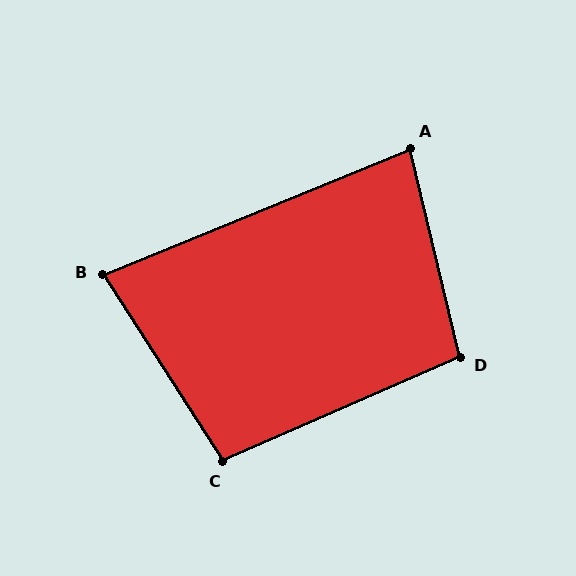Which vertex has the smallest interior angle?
B, at approximately 80 degrees.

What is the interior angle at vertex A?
Approximately 81 degrees (acute).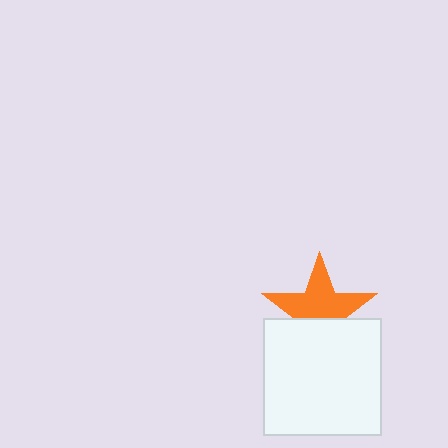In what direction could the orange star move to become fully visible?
The orange star could move up. That would shift it out from behind the white square entirely.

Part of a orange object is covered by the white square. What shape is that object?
It is a star.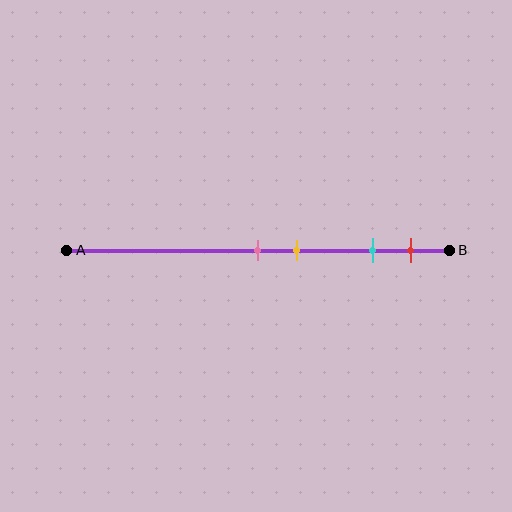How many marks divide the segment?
There are 4 marks dividing the segment.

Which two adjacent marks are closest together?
The pink and yellow marks are the closest adjacent pair.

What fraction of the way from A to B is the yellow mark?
The yellow mark is approximately 60% (0.6) of the way from A to B.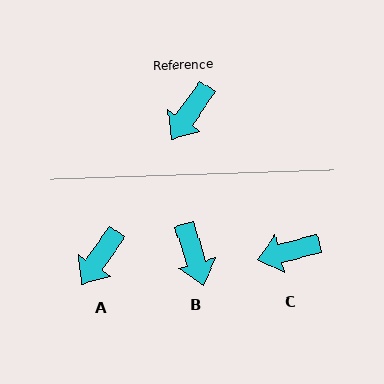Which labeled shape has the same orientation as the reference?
A.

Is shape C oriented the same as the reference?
No, it is off by about 41 degrees.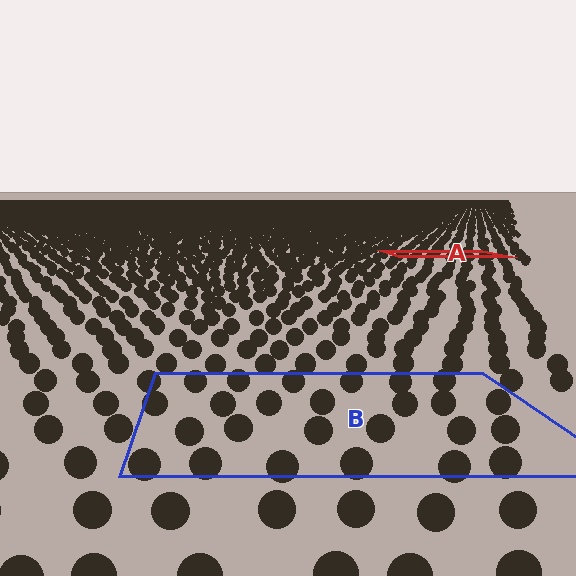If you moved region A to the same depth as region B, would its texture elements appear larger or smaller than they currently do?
They would appear larger. At a closer depth, the same texture elements are projected at a bigger on-screen size.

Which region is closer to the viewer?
Region B is closer. The texture elements there are larger and more spread out.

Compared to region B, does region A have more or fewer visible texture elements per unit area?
Region A has more texture elements per unit area — they are packed more densely because it is farther away.